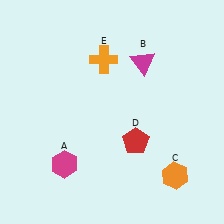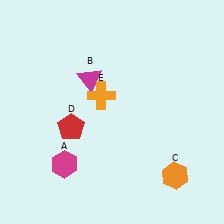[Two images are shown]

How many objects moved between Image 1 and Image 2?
3 objects moved between the two images.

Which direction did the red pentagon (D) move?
The red pentagon (D) moved left.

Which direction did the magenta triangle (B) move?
The magenta triangle (B) moved left.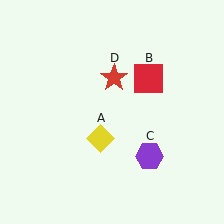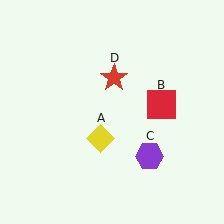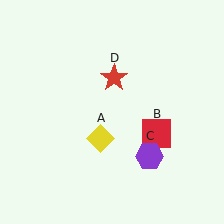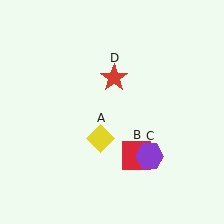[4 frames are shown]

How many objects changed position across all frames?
1 object changed position: red square (object B).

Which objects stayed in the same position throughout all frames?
Yellow diamond (object A) and purple hexagon (object C) and red star (object D) remained stationary.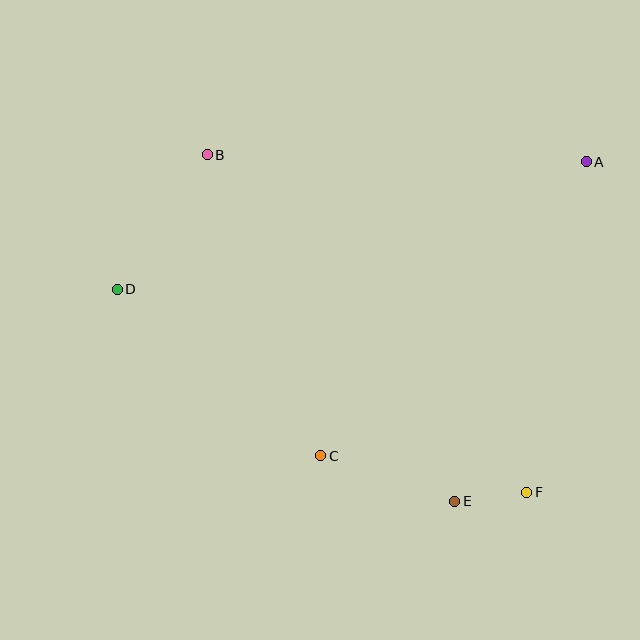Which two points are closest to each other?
Points E and F are closest to each other.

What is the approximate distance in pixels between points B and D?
The distance between B and D is approximately 162 pixels.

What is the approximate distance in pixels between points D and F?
The distance between D and F is approximately 457 pixels.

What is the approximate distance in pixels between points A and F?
The distance between A and F is approximately 335 pixels.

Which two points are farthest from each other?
Points A and D are farthest from each other.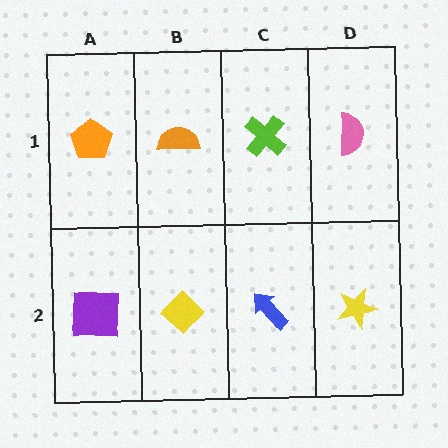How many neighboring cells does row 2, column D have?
2.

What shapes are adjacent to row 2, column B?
An orange semicircle (row 1, column B), a purple square (row 2, column A), a blue arrow (row 2, column C).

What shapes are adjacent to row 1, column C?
A blue arrow (row 2, column C), an orange semicircle (row 1, column B), a pink semicircle (row 1, column D).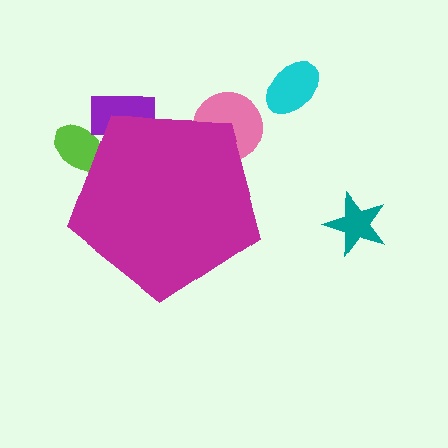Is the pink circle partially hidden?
Yes, the pink circle is partially hidden behind the magenta pentagon.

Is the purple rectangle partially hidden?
Yes, the purple rectangle is partially hidden behind the magenta pentagon.